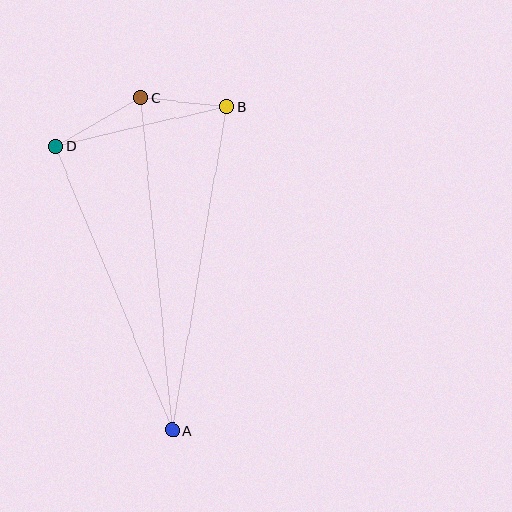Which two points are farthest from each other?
Points A and C are farthest from each other.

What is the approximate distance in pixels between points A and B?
The distance between A and B is approximately 328 pixels.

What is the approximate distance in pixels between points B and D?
The distance between B and D is approximately 176 pixels.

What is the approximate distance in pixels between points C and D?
The distance between C and D is approximately 98 pixels.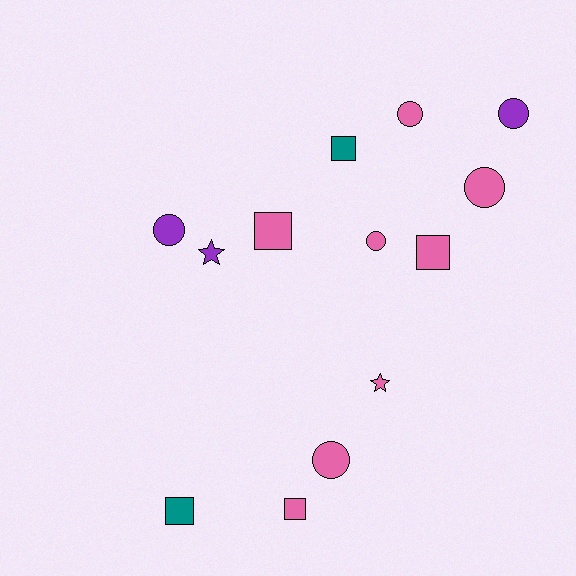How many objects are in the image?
There are 13 objects.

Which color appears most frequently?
Pink, with 8 objects.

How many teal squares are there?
There are 2 teal squares.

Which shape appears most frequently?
Circle, with 6 objects.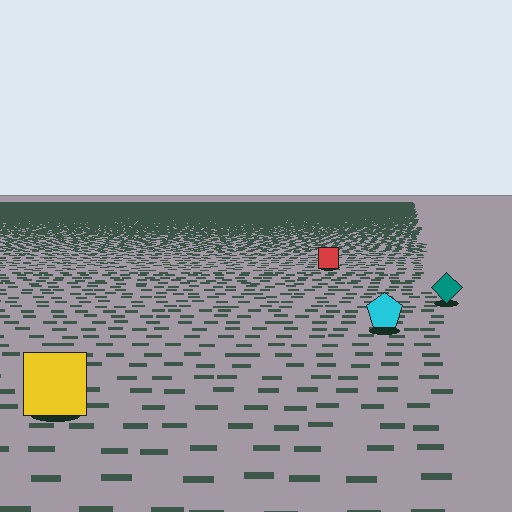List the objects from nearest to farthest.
From nearest to farthest: the yellow square, the cyan pentagon, the teal diamond, the red square.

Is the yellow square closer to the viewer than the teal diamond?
Yes. The yellow square is closer — you can tell from the texture gradient: the ground texture is coarser near it.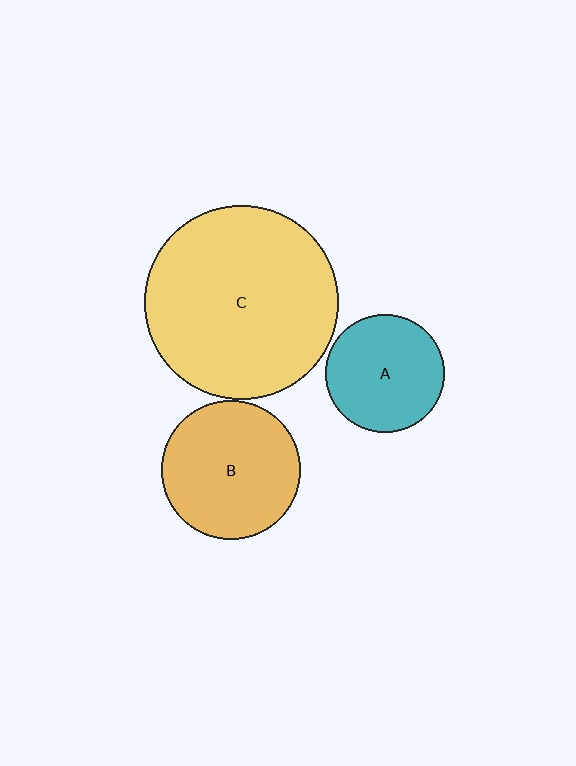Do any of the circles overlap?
No, none of the circles overlap.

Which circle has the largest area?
Circle C (yellow).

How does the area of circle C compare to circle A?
Approximately 2.7 times.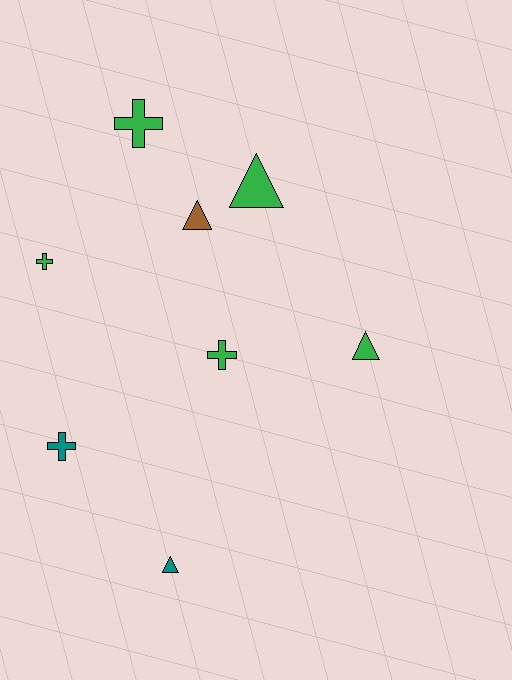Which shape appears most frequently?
Cross, with 4 objects.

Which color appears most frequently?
Green, with 5 objects.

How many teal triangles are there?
There is 1 teal triangle.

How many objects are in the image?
There are 8 objects.